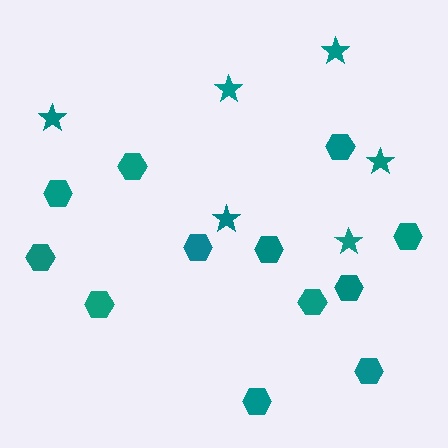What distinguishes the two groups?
There are 2 groups: one group of stars (6) and one group of hexagons (12).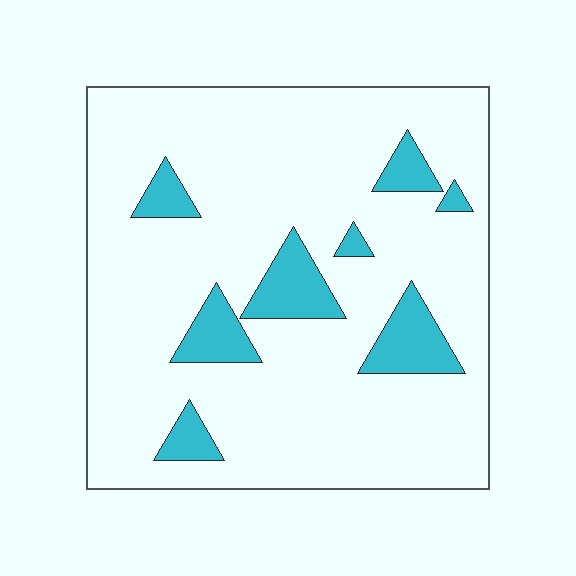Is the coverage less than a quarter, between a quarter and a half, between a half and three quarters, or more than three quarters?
Less than a quarter.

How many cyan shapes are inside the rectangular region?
8.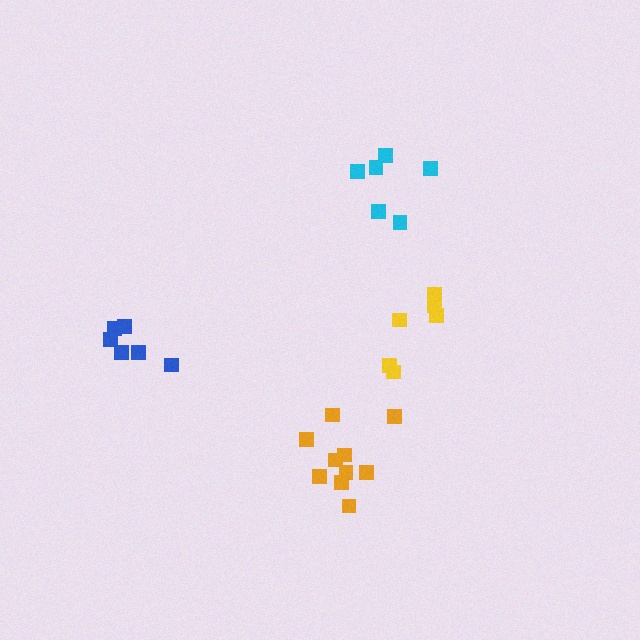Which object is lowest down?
The orange cluster is bottommost.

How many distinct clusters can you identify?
There are 4 distinct clusters.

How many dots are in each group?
Group 1: 6 dots, Group 2: 6 dots, Group 3: 10 dots, Group 4: 6 dots (28 total).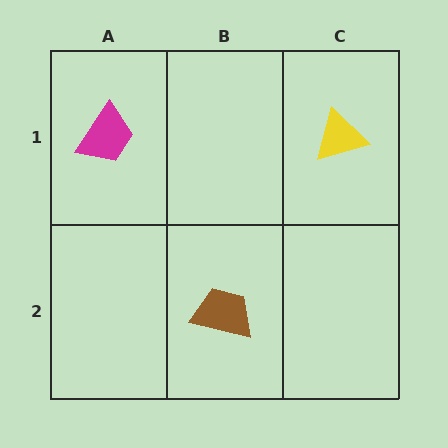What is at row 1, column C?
A yellow triangle.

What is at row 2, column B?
A brown trapezoid.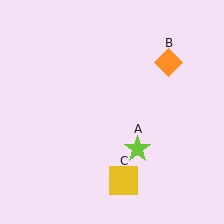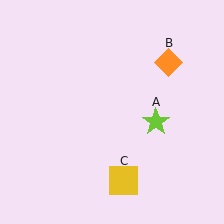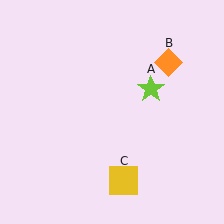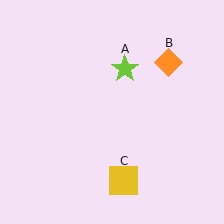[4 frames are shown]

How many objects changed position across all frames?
1 object changed position: lime star (object A).